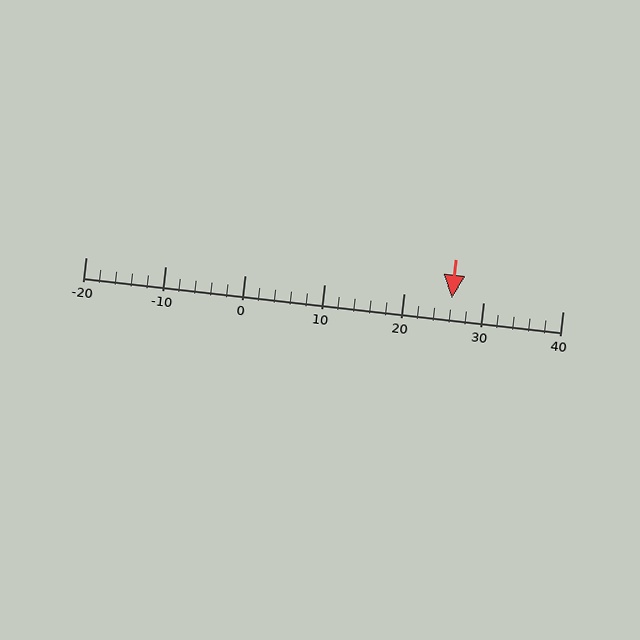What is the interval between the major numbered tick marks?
The major tick marks are spaced 10 units apart.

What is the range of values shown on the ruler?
The ruler shows values from -20 to 40.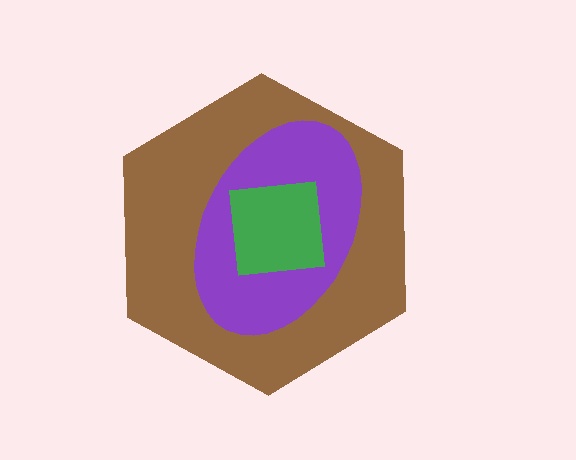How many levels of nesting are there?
3.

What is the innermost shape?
The green square.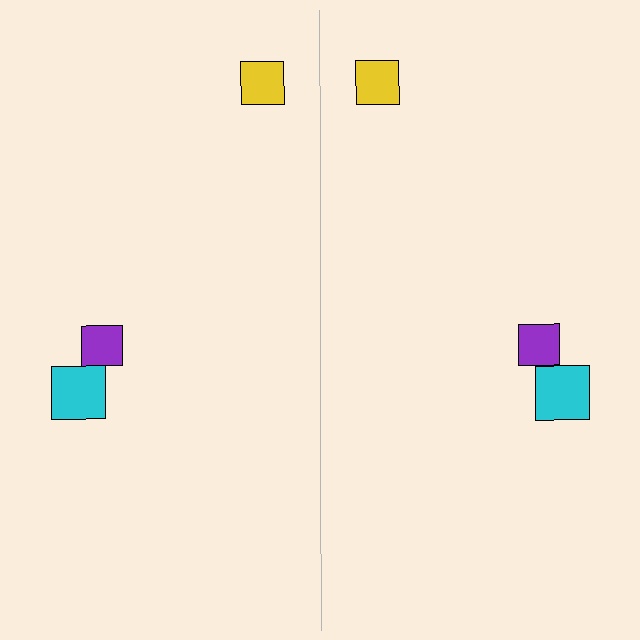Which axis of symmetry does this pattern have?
The pattern has a vertical axis of symmetry running through the center of the image.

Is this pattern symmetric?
Yes, this pattern has bilateral (reflection) symmetry.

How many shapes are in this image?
There are 6 shapes in this image.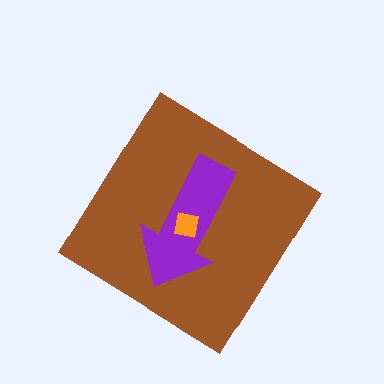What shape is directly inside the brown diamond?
The purple arrow.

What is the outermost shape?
The brown diamond.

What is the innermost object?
The orange square.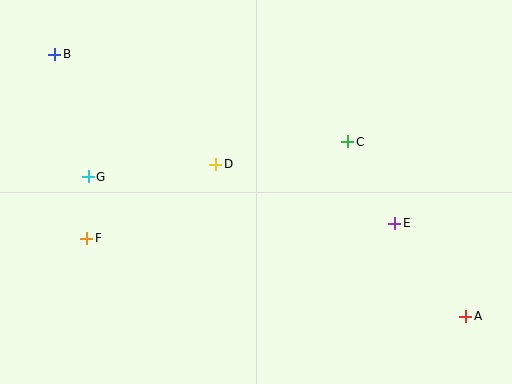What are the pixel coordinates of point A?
Point A is at (466, 316).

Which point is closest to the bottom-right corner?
Point A is closest to the bottom-right corner.